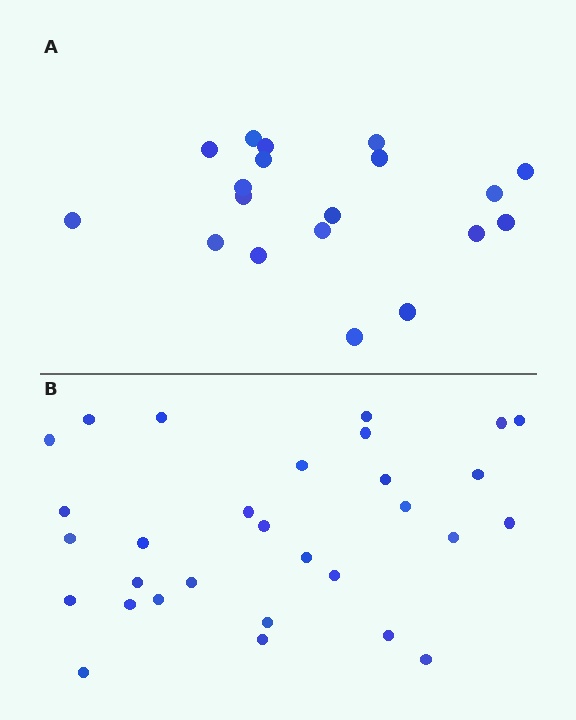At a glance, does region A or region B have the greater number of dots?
Region B (the bottom region) has more dots.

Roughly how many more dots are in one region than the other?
Region B has roughly 12 or so more dots than region A.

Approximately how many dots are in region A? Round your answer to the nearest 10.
About 20 dots. (The exact count is 19, which rounds to 20.)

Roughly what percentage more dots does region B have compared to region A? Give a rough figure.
About 60% more.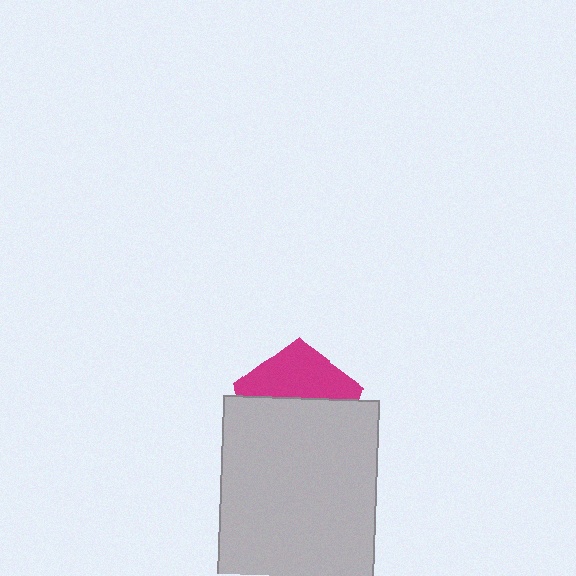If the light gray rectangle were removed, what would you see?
You would see the complete magenta pentagon.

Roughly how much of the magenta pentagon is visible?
A small part of it is visible (roughly 42%).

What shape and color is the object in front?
The object in front is a light gray rectangle.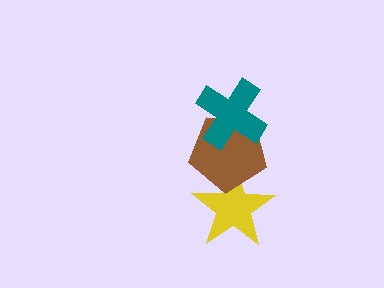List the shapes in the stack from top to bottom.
From top to bottom: the teal cross, the brown pentagon, the yellow star.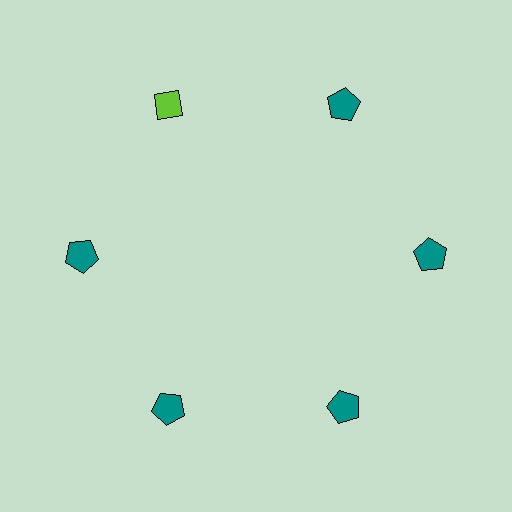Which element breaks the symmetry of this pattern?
The lime diamond at roughly the 11 o'clock position breaks the symmetry. All other shapes are teal pentagons.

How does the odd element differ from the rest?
It differs in both color (lime instead of teal) and shape (diamond instead of pentagon).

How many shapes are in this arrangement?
There are 6 shapes arranged in a ring pattern.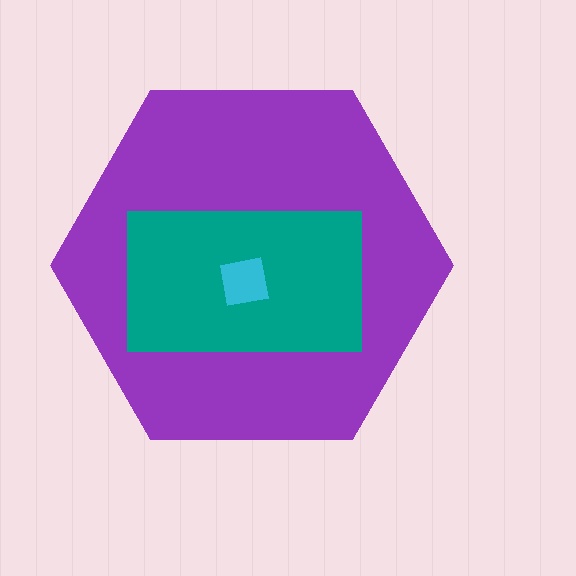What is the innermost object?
The cyan square.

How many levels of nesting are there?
3.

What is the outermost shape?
The purple hexagon.